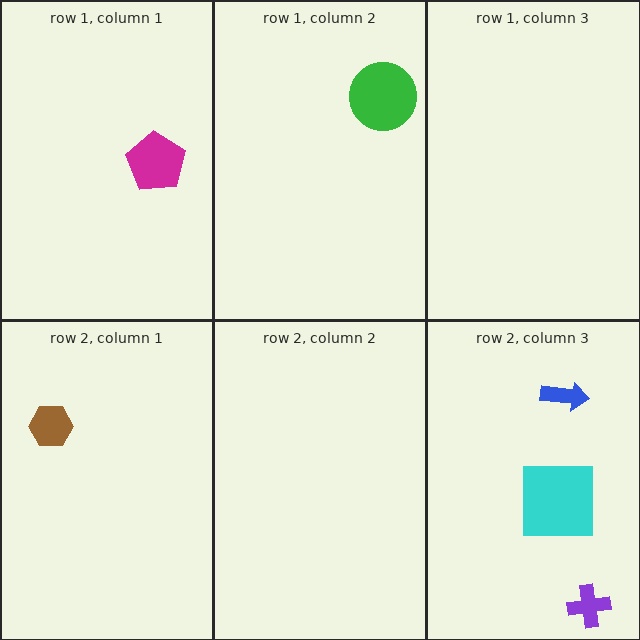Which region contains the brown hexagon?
The row 2, column 1 region.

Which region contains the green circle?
The row 1, column 2 region.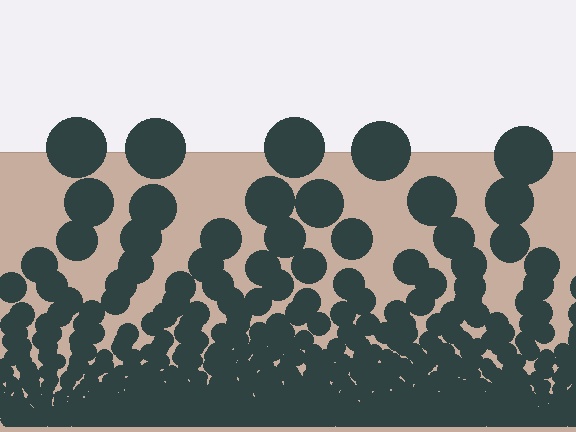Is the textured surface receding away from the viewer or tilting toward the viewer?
The surface appears to tilt toward the viewer. Texture elements get larger and sparser toward the top.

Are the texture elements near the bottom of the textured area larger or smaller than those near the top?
Smaller. The gradient is inverted — elements near the bottom are smaller and denser.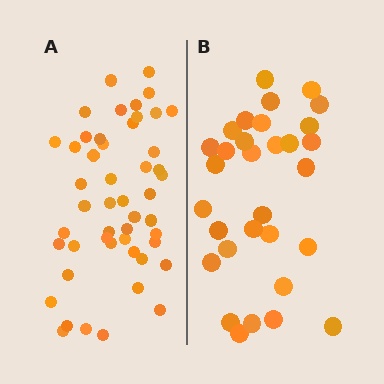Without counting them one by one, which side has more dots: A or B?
Region A (the left region) has more dots.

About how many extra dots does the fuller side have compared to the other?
Region A has approximately 20 more dots than region B.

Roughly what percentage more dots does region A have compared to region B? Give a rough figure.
About 60% more.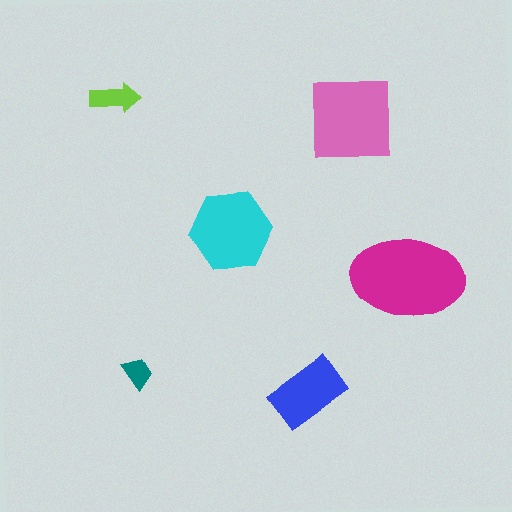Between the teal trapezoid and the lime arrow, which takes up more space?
The lime arrow.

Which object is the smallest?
The teal trapezoid.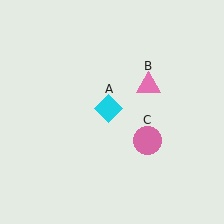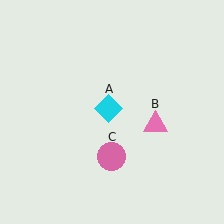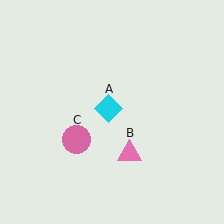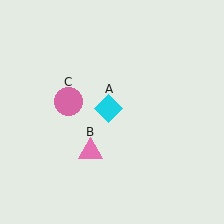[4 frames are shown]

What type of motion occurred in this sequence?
The pink triangle (object B), pink circle (object C) rotated clockwise around the center of the scene.